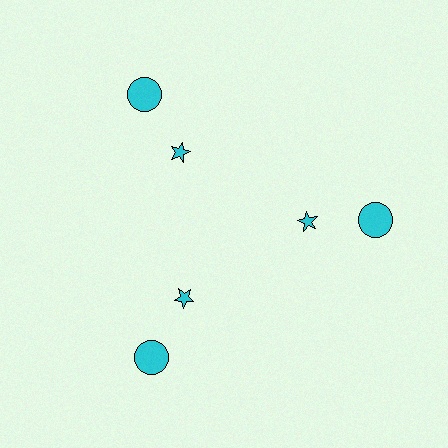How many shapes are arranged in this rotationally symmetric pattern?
There are 6 shapes, arranged in 3 groups of 2.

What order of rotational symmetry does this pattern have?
This pattern has 3-fold rotational symmetry.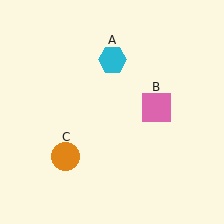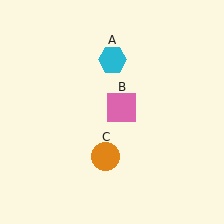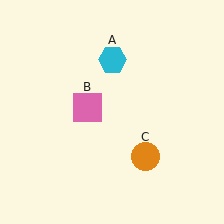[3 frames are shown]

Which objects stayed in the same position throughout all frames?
Cyan hexagon (object A) remained stationary.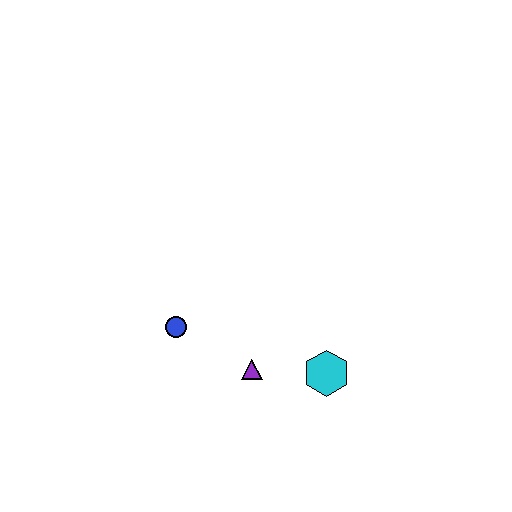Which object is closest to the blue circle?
The purple triangle is closest to the blue circle.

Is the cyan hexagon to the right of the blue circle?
Yes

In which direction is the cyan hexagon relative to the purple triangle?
The cyan hexagon is to the right of the purple triangle.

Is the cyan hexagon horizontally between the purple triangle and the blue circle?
No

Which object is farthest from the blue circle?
The cyan hexagon is farthest from the blue circle.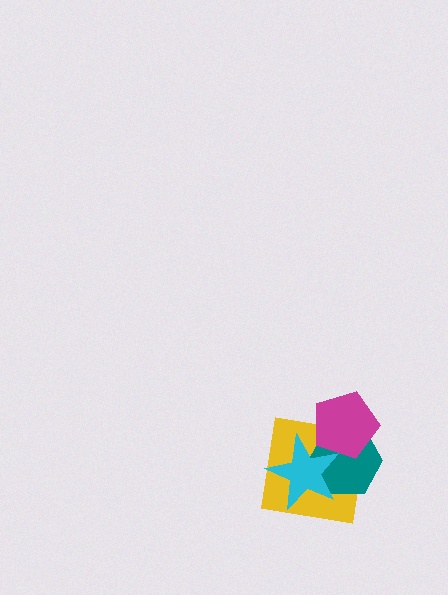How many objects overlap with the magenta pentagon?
3 objects overlap with the magenta pentagon.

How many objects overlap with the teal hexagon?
3 objects overlap with the teal hexagon.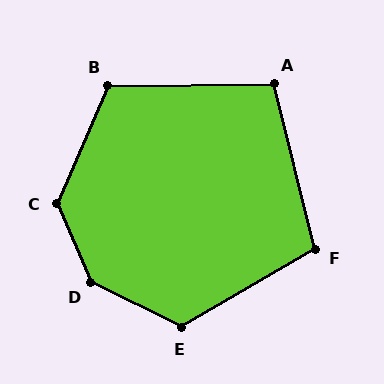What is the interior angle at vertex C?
Approximately 133 degrees (obtuse).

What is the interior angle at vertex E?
Approximately 123 degrees (obtuse).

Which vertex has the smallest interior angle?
A, at approximately 103 degrees.